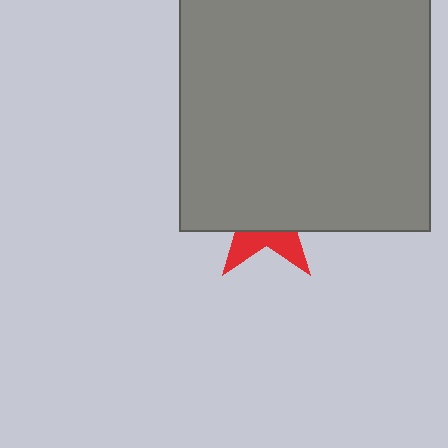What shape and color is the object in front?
The object in front is a gray square.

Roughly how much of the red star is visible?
A small part of it is visible (roughly 30%).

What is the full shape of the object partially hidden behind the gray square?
The partially hidden object is a red star.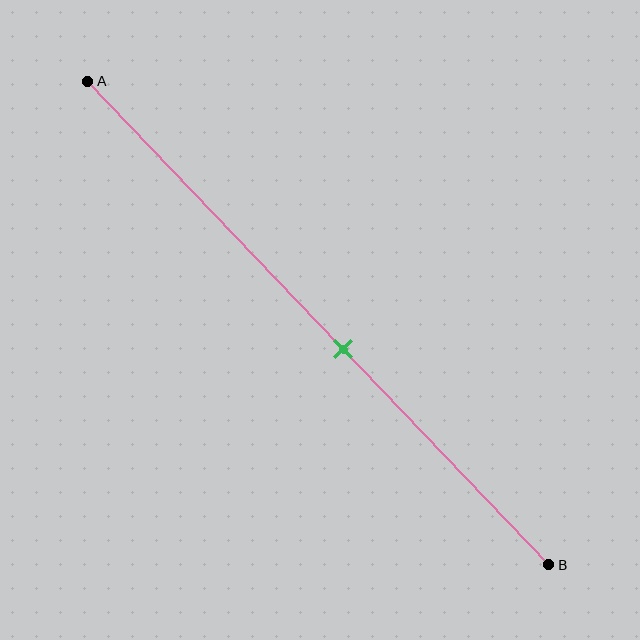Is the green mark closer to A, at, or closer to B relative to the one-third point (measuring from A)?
The green mark is closer to point B than the one-third point of segment AB.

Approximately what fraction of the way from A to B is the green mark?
The green mark is approximately 55% of the way from A to B.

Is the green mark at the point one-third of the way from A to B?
No, the mark is at about 55% from A, not at the 33% one-third point.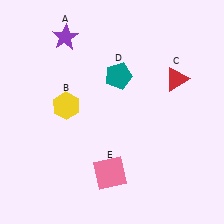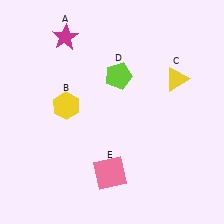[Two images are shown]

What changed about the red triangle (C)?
In Image 1, C is red. In Image 2, it changed to yellow.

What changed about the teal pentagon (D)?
In Image 1, D is teal. In Image 2, it changed to lime.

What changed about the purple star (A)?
In Image 1, A is purple. In Image 2, it changed to magenta.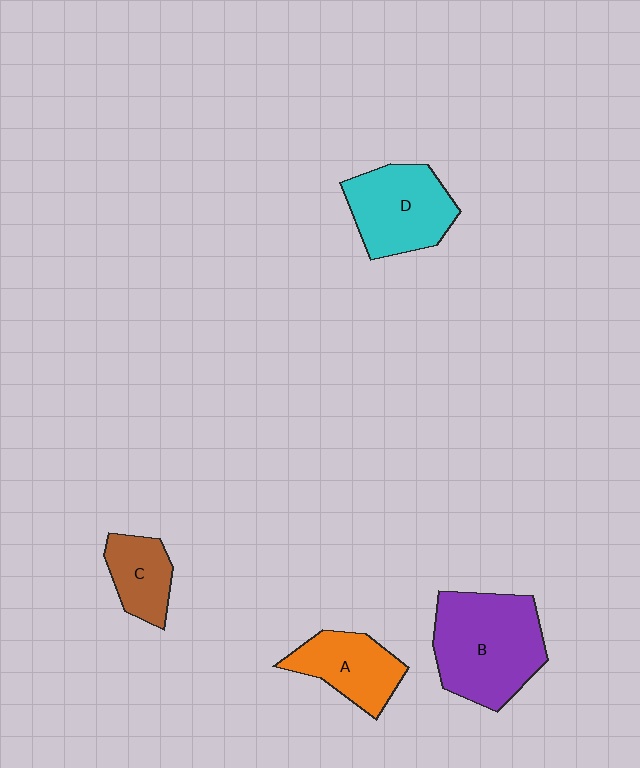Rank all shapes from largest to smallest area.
From largest to smallest: B (purple), D (cyan), A (orange), C (brown).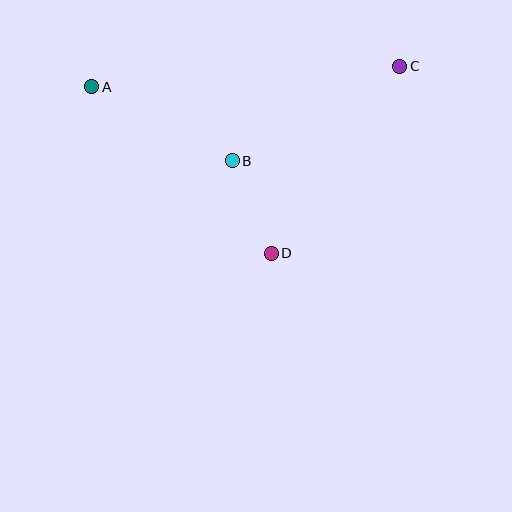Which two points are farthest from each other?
Points A and C are farthest from each other.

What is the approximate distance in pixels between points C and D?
The distance between C and D is approximately 227 pixels.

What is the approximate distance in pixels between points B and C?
The distance between B and C is approximately 192 pixels.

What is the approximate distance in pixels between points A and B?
The distance between A and B is approximately 159 pixels.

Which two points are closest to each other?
Points B and D are closest to each other.